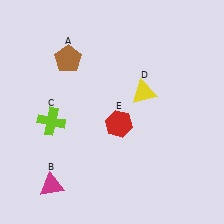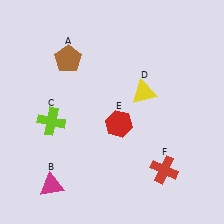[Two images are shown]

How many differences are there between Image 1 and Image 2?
There is 1 difference between the two images.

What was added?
A red cross (F) was added in Image 2.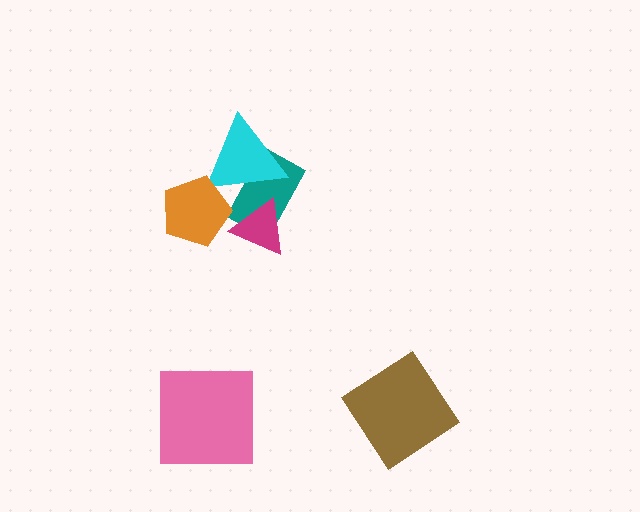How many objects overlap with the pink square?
0 objects overlap with the pink square.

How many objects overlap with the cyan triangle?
3 objects overlap with the cyan triangle.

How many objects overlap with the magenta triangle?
2 objects overlap with the magenta triangle.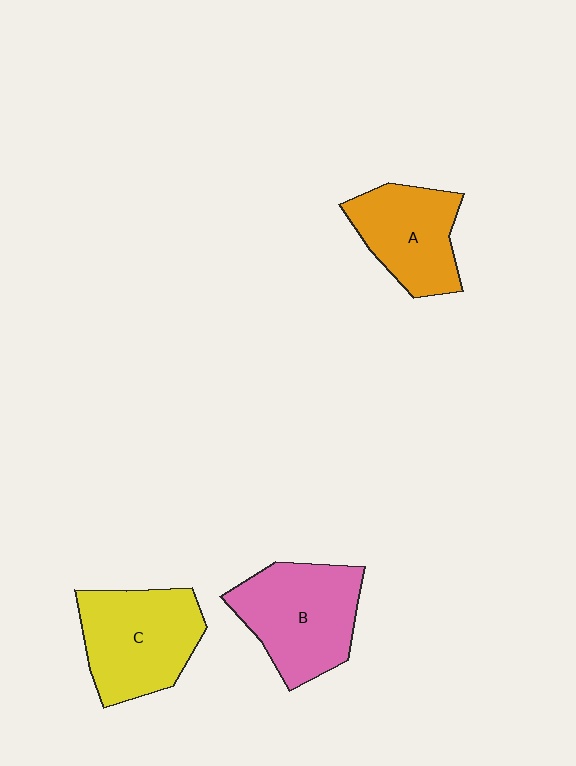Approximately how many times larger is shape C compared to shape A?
Approximately 1.2 times.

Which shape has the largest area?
Shape B (pink).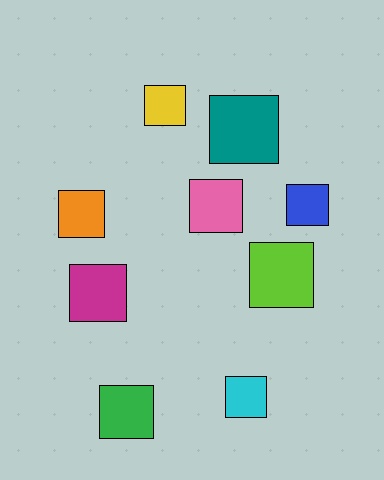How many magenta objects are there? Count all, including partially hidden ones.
There is 1 magenta object.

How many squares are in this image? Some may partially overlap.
There are 9 squares.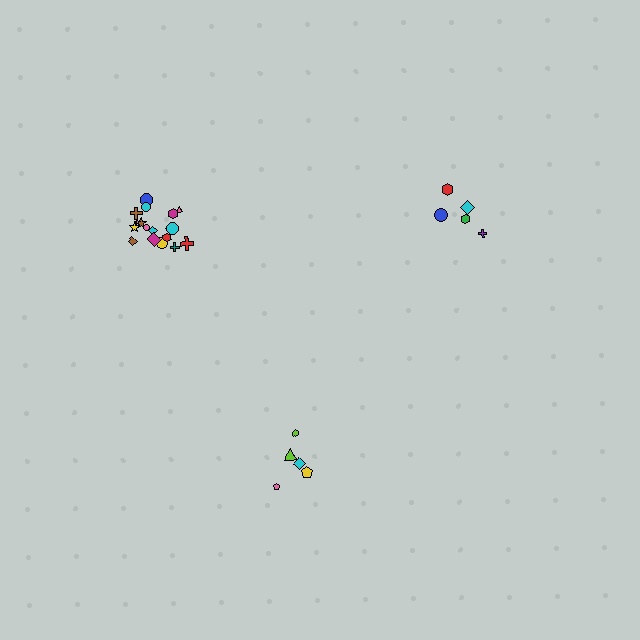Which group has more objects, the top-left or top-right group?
The top-left group.